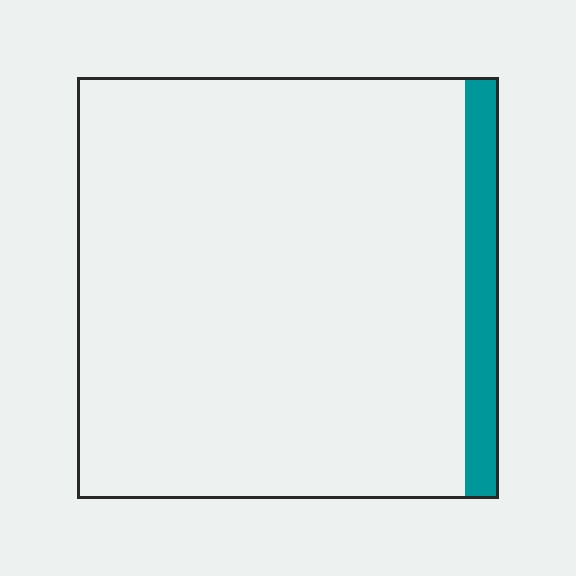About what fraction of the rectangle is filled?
About one tenth (1/10).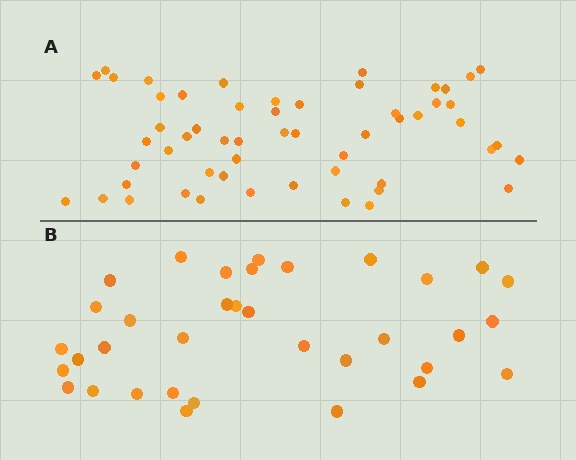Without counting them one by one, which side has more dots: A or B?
Region A (the top region) has more dots.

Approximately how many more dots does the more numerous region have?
Region A has approximately 20 more dots than region B.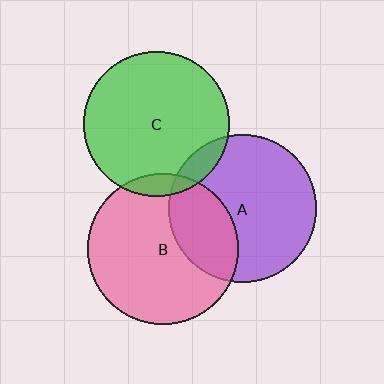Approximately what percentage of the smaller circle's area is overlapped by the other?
Approximately 10%.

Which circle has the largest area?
Circle B (pink).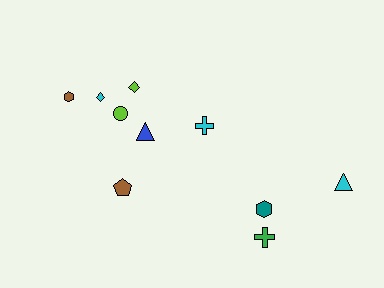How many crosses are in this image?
There are 2 crosses.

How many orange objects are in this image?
There are no orange objects.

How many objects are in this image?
There are 10 objects.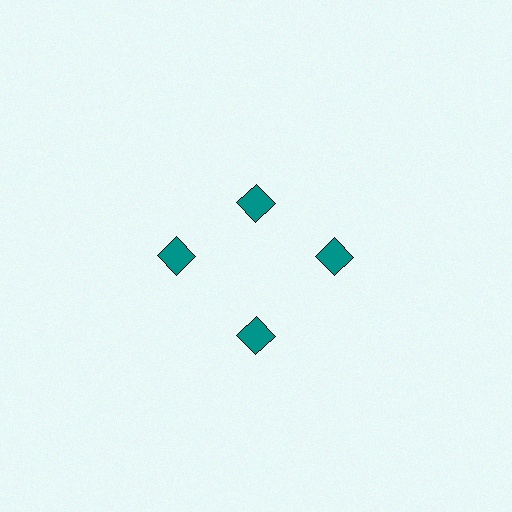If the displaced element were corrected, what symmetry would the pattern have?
It would have 4-fold rotational symmetry — the pattern would map onto itself every 90 degrees.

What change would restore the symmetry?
The symmetry would be restored by moving it outward, back onto the ring so that all 4 squares sit at equal angles and equal distance from the center.